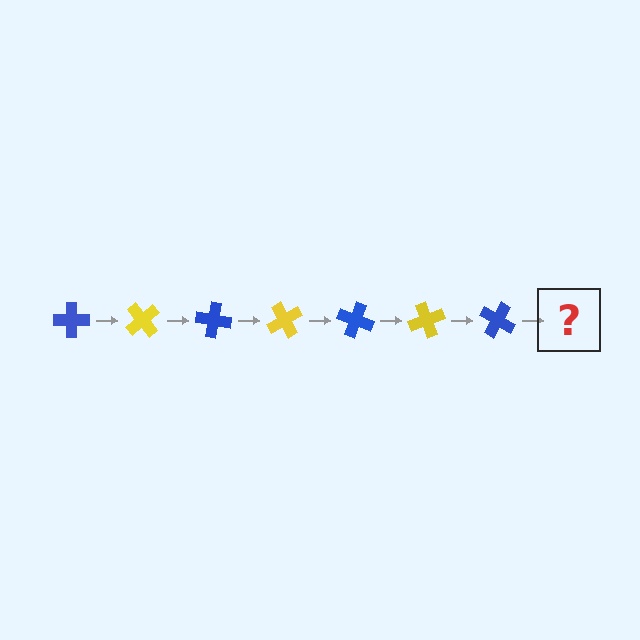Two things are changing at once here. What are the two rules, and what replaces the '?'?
The two rules are that it rotates 50 degrees each step and the color cycles through blue and yellow. The '?' should be a yellow cross, rotated 350 degrees from the start.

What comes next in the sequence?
The next element should be a yellow cross, rotated 350 degrees from the start.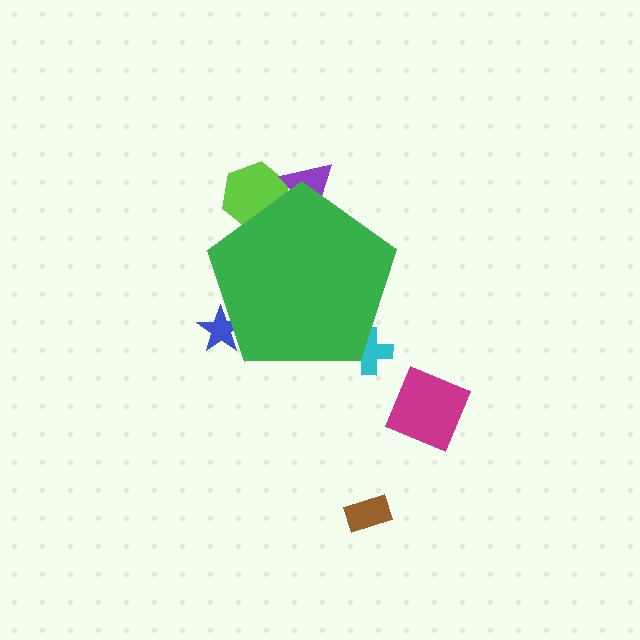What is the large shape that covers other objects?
A green pentagon.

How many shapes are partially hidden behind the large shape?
4 shapes are partially hidden.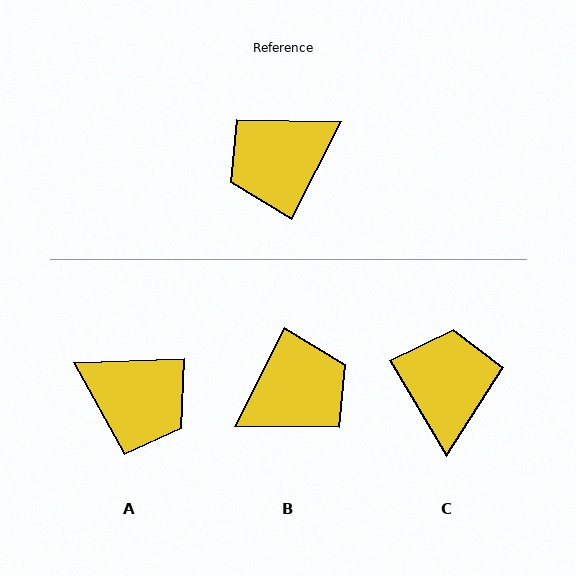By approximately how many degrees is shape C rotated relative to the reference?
Approximately 123 degrees clockwise.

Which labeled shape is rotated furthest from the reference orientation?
B, about 180 degrees away.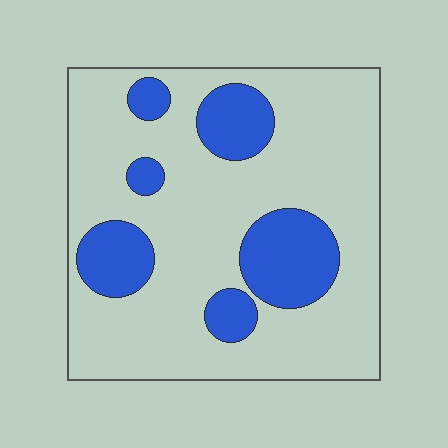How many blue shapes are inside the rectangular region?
6.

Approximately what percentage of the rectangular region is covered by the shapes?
Approximately 25%.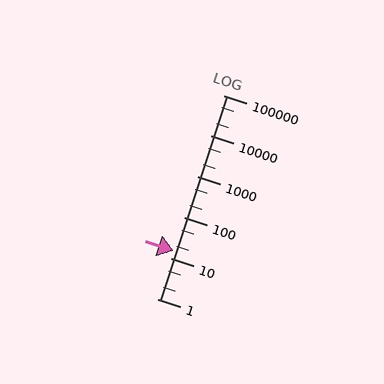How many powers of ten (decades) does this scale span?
The scale spans 5 decades, from 1 to 100000.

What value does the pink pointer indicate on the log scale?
The pointer indicates approximately 15.